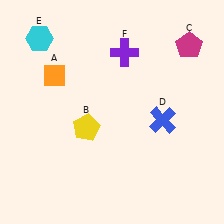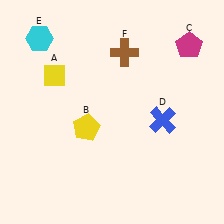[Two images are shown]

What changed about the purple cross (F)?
In Image 1, F is purple. In Image 2, it changed to brown.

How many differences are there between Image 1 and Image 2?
There are 2 differences between the two images.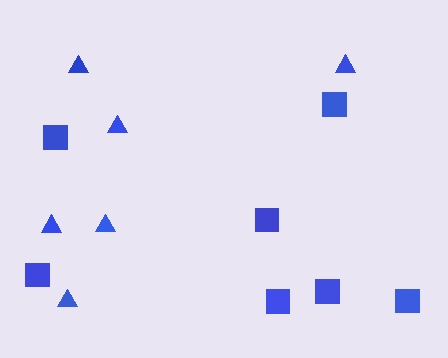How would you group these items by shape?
There are 2 groups: one group of squares (7) and one group of triangles (6).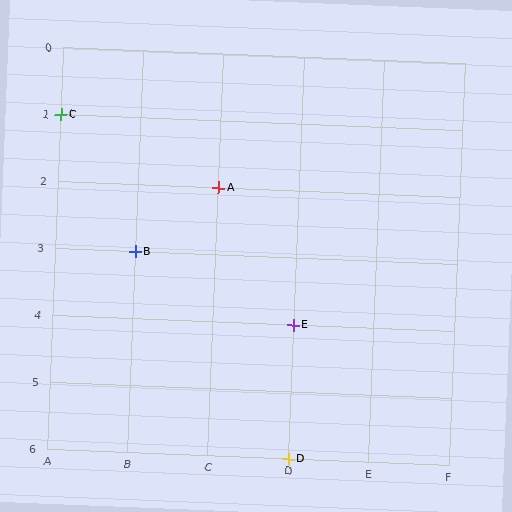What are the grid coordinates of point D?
Point D is at grid coordinates (D, 6).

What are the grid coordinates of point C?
Point C is at grid coordinates (A, 1).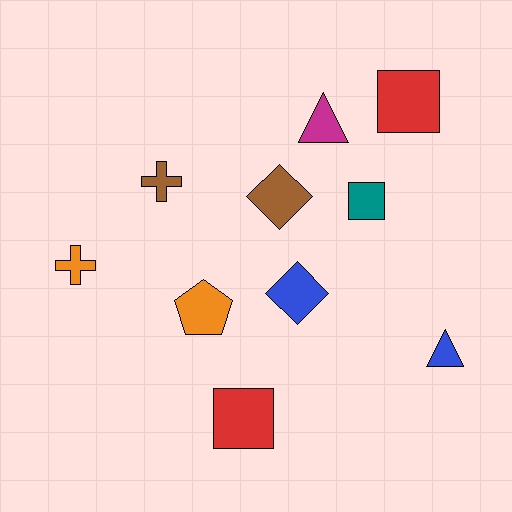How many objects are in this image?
There are 10 objects.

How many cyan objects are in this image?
There are no cyan objects.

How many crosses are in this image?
There are 2 crosses.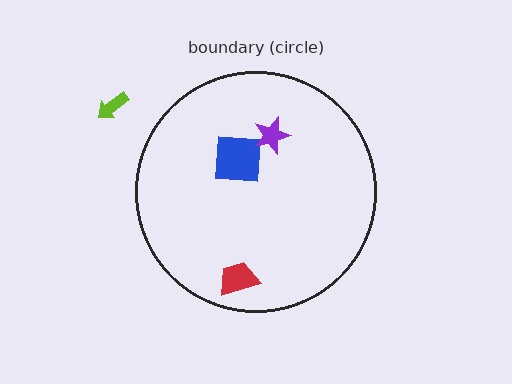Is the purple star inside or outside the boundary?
Inside.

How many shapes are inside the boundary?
3 inside, 1 outside.